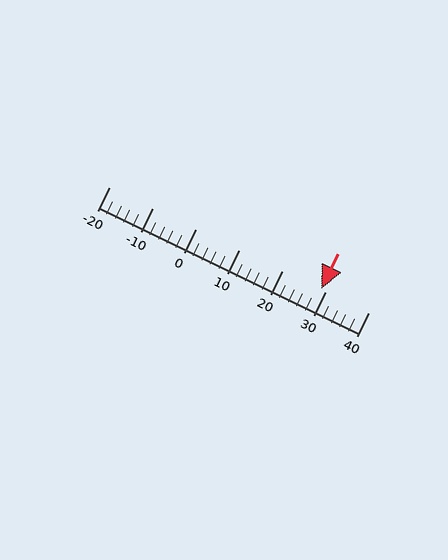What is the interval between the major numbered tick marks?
The major tick marks are spaced 10 units apart.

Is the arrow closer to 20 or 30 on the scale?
The arrow is closer to 30.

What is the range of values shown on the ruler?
The ruler shows values from -20 to 40.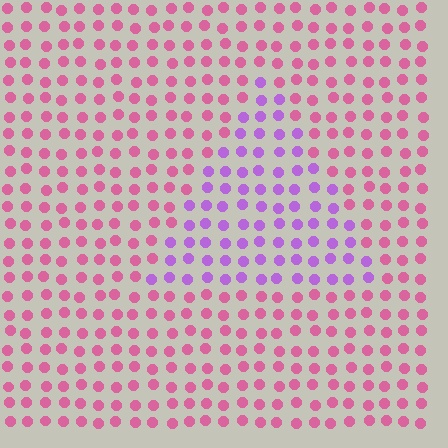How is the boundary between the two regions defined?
The boundary is defined purely by a slight shift in hue (about 49 degrees). Spacing, size, and orientation are identical on both sides.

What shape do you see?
I see a triangle.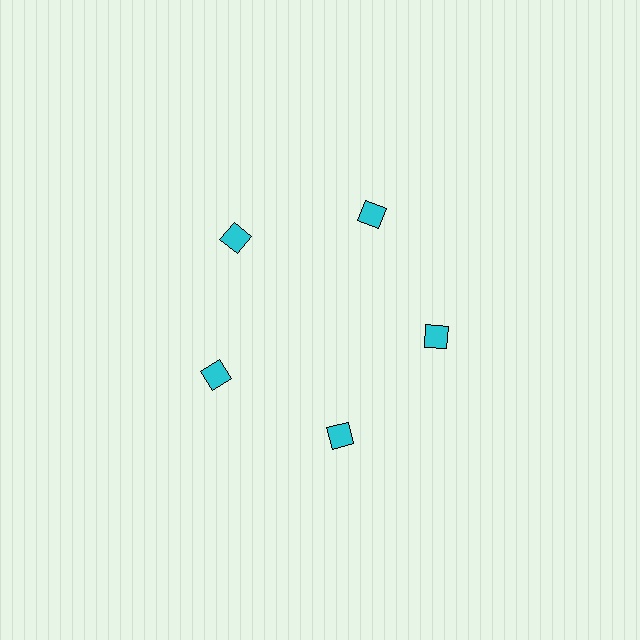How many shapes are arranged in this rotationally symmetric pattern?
There are 5 shapes, arranged in 5 groups of 1.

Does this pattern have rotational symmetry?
Yes, this pattern has 5-fold rotational symmetry. It looks the same after rotating 72 degrees around the center.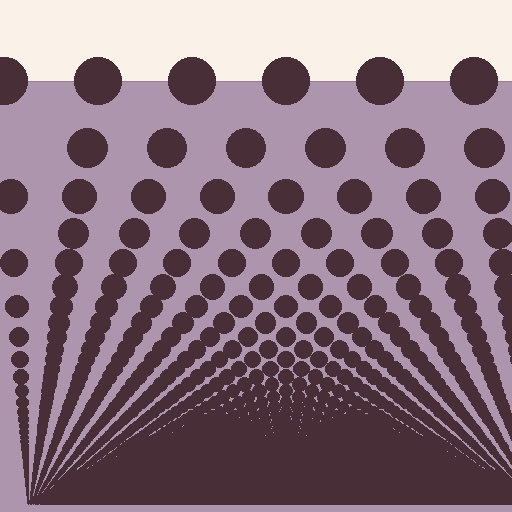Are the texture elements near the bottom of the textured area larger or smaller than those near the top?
Smaller. The gradient is inverted — elements near the bottom are smaller and denser.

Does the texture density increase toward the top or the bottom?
Density increases toward the bottom.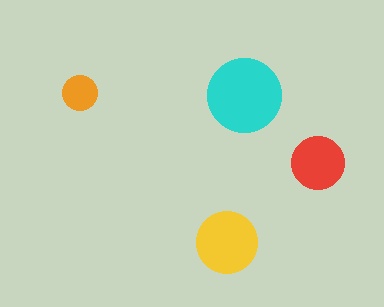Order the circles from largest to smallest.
the cyan one, the yellow one, the red one, the orange one.